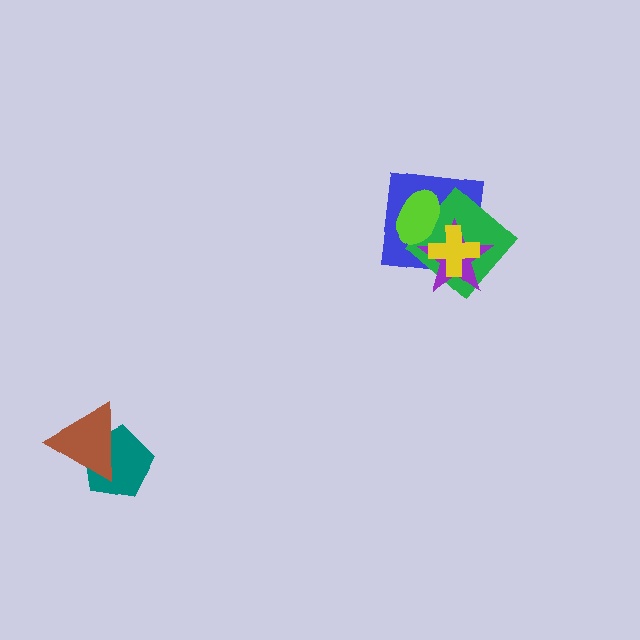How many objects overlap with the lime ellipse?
4 objects overlap with the lime ellipse.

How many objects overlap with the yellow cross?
4 objects overlap with the yellow cross.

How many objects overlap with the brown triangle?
1 object overlaps with the brown triangle.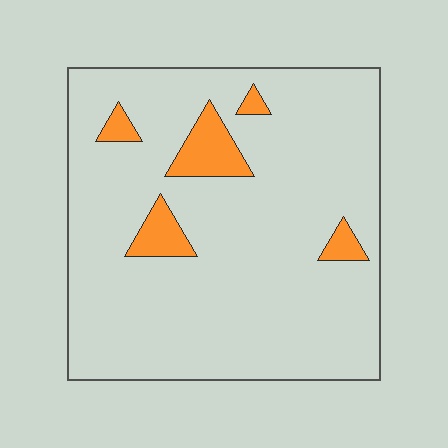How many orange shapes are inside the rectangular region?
5.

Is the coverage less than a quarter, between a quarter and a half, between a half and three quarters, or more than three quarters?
Less than a quarter.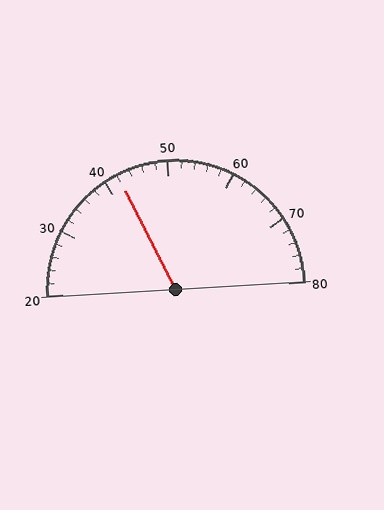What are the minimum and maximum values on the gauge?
The gauge ranges from 20 to 80.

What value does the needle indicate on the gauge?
The needle indicates approximately 42.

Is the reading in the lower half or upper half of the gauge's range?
The reading is in the lower half of the range (20 to 80).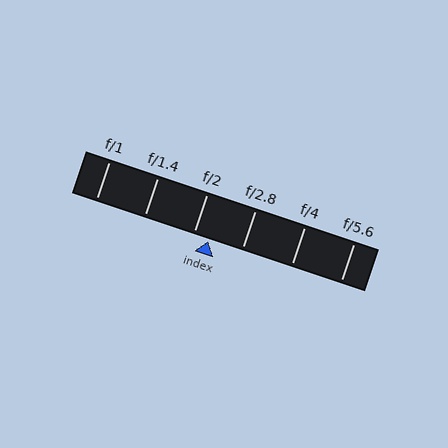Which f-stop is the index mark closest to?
The index mark is closest to f/2.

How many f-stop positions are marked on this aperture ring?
There are 6 f-stop positions marked.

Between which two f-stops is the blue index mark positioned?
The index mark is between f/2 and f/2.8.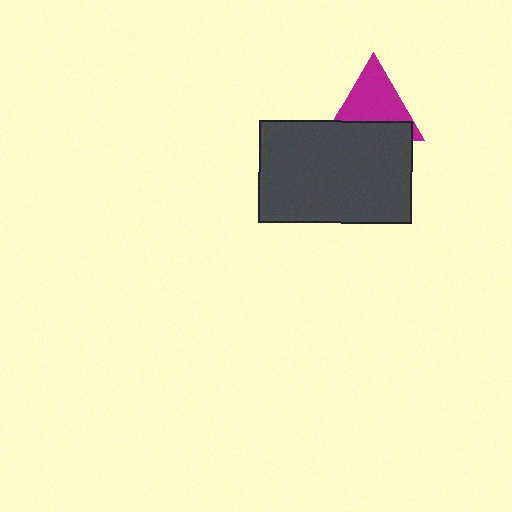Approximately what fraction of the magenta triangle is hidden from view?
Roughly 37% of the magenta triangle is hidden behind the dark gray rectangle.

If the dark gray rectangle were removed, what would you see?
You would see the complete magenta triangle.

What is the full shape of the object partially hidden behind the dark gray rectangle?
The partially hidden object is a magenta triangle.